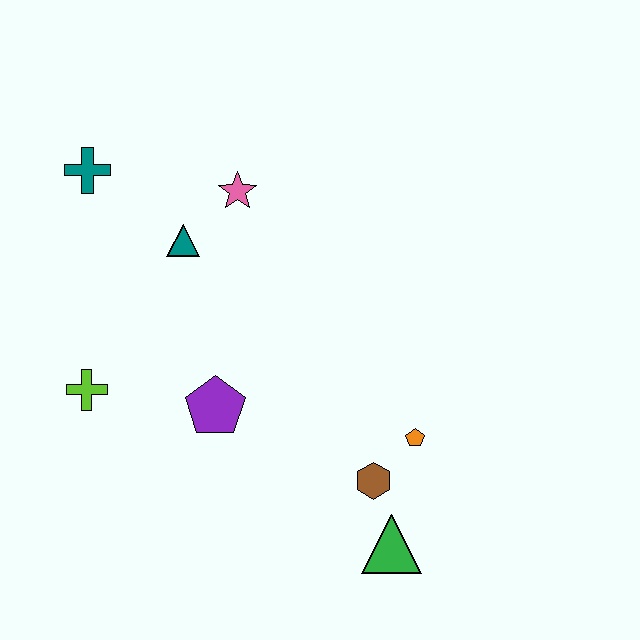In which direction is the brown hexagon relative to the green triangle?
The brown hexagon is above the green triangle.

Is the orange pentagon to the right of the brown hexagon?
Yes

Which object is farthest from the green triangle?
The teal cross is farthest from the green triangle.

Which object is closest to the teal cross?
The teal triangle is closest to the teal cross.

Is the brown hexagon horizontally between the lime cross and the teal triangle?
No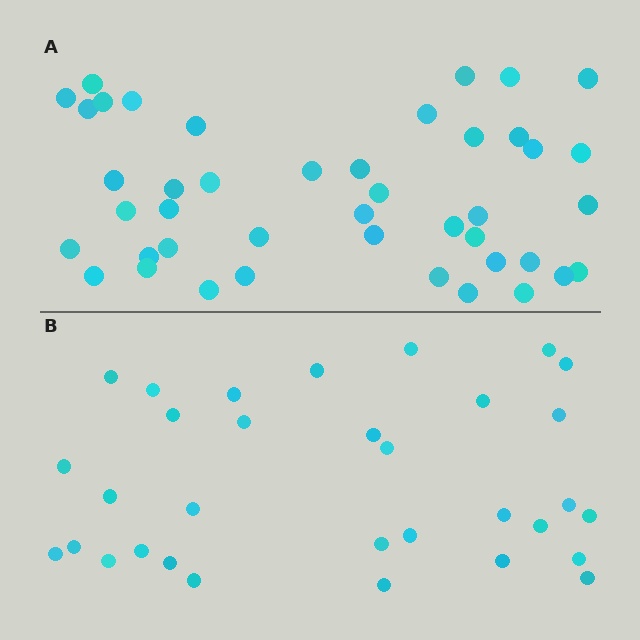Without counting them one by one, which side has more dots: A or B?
Region A (the top region) has more dots.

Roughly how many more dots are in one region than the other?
Region A has roughly 12 or so more dots than region B.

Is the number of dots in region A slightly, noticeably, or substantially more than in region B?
Region A has noticeably more, but not dramatically so. The ratio is roughly 1.3 to 1.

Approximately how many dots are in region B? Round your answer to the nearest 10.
About 30 dots. (The exact count is 32, which rounds to 30.)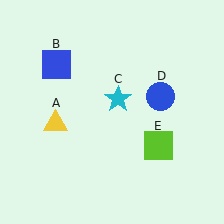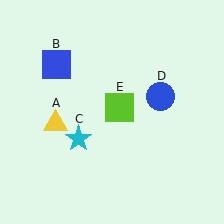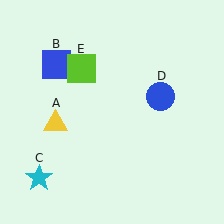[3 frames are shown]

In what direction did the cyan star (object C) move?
The cyan star (object C) moved down and to the left.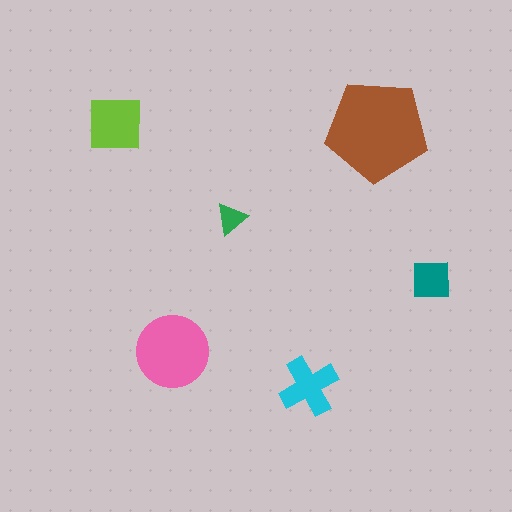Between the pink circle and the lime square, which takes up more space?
The pink circle.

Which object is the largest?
The brown pentagon.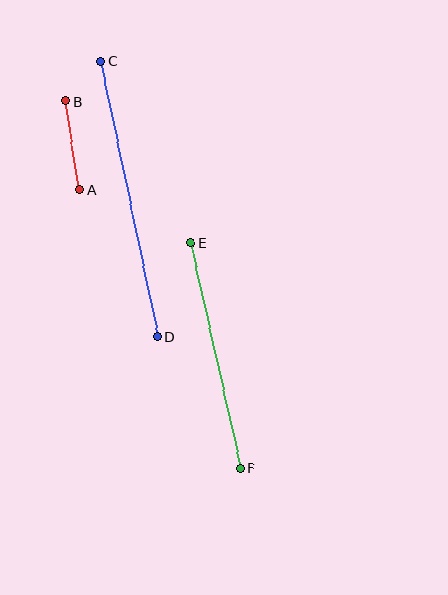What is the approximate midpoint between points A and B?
The midpoint is at approximately (73, 145) pixels.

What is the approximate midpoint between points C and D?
The midpoint is at approximately (129, 199) pixels.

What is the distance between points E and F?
The distance is approximately 232 pixels.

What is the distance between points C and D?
The distance is approximately 281 pixels.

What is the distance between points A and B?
The distance is approximately 89 pixels.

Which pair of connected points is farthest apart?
Points C and D are farthest apart.